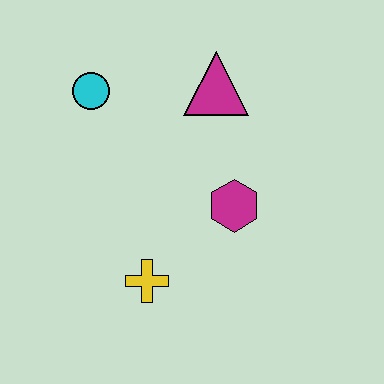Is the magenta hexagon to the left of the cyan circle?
No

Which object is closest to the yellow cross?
The magenta hexagon is closest to the yellow cross.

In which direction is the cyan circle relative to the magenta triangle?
The cyan circle is to the left of the magenta triangle.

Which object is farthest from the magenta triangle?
The yellow cross is farthest from the magenta triangle.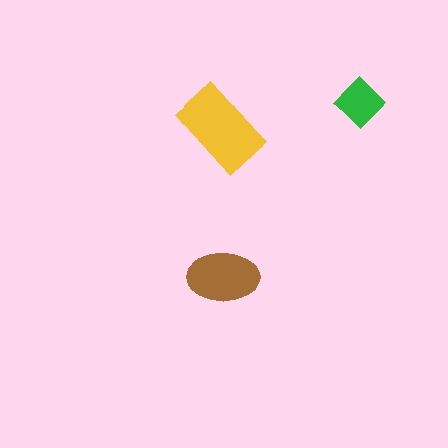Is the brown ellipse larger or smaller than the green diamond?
Larger.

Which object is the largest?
The yellow rectangle.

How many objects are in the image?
There are 3 objects in the image.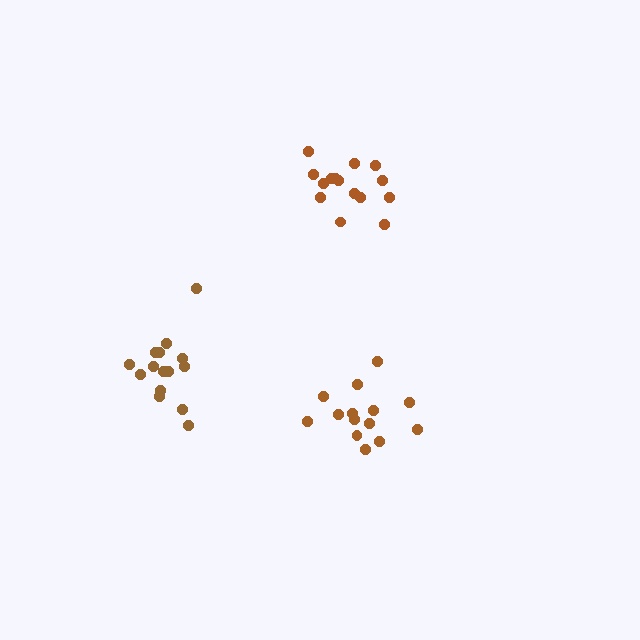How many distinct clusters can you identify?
There are 3 distinct clusters.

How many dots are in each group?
Group 1: 15 dots, Group 2: 15 dots, Group 3: 14 dots (44 total).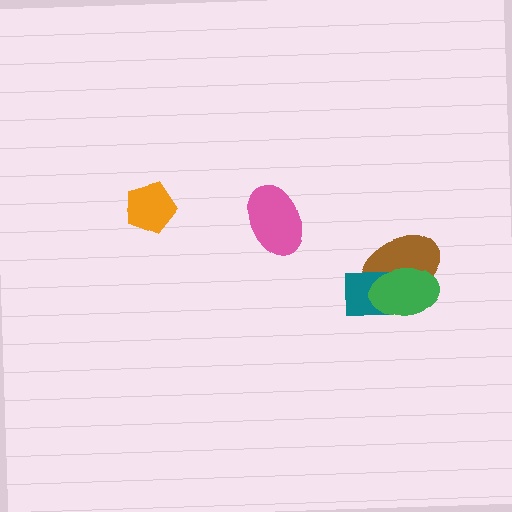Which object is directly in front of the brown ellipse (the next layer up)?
The teal rectangle is directly in front of the brown ellipse.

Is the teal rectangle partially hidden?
Yes, it is partially covered by another shape.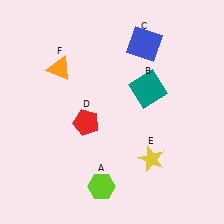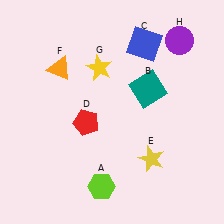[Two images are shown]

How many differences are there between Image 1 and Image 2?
There are 2 differences between the two images.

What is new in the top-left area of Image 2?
A yellow star (G) was added in the top-left area of Image 2.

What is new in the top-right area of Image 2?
A purple circle (H) was added in the top-right area of Image 2.